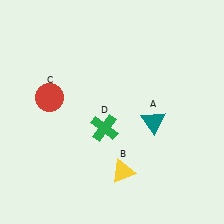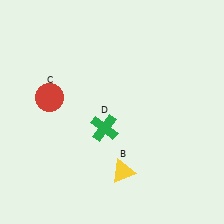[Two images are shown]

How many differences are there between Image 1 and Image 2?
There is 1 difference between the two images.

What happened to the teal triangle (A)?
The teal triangle (A) was removed in Image 2. It was in the bottom-right area of Image 1.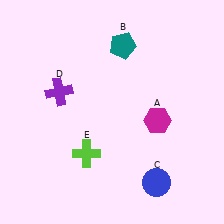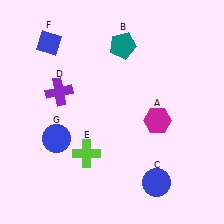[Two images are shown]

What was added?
A blue diamond (F), a blue circle (G) were added in Image 2.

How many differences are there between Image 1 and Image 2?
There are 2 differences between the two images.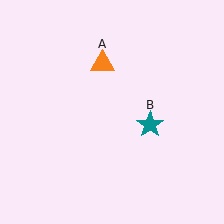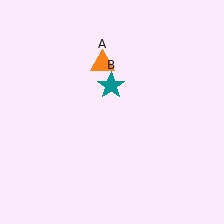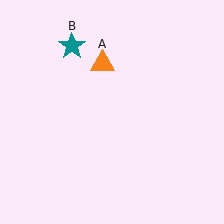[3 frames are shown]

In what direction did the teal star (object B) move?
The teal star (object B) moved up and to the left.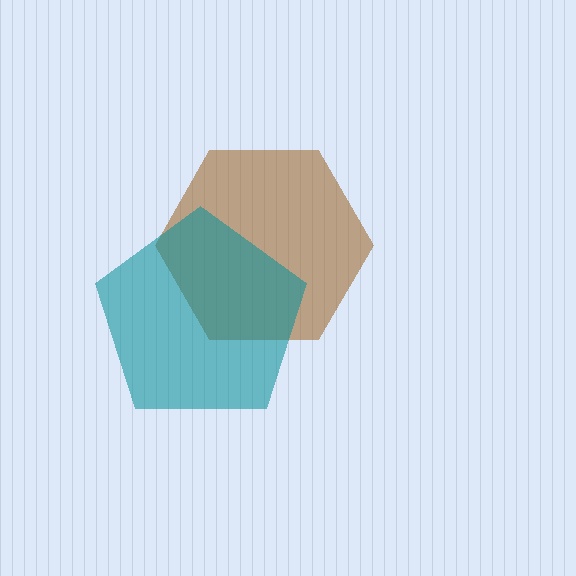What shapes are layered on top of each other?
The layered shapes are: a brown hexagon, a teal pentagon.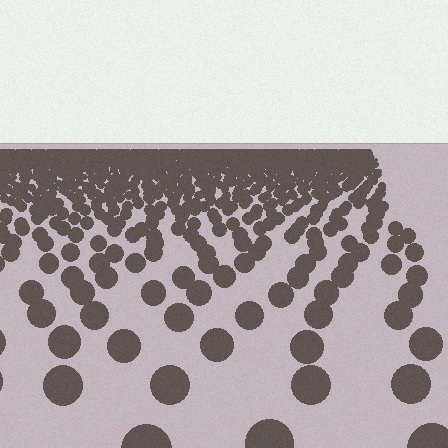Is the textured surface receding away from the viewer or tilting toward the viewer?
The surface is receding away from the viewer. Texture elements get smaller and denser toward the top.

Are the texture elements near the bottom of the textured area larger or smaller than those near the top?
Larger. Near the bottom, elements are closer to the viewer and appear at a bigger on-screen size.